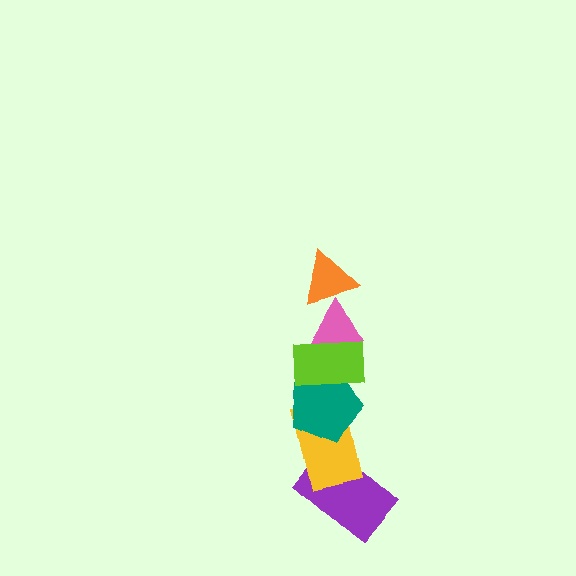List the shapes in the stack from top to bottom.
From top to bottom: the orange triangle, the pink triangle, the lime rectangle, the teal pentagon, the yellow rectangle, the purple rectangle.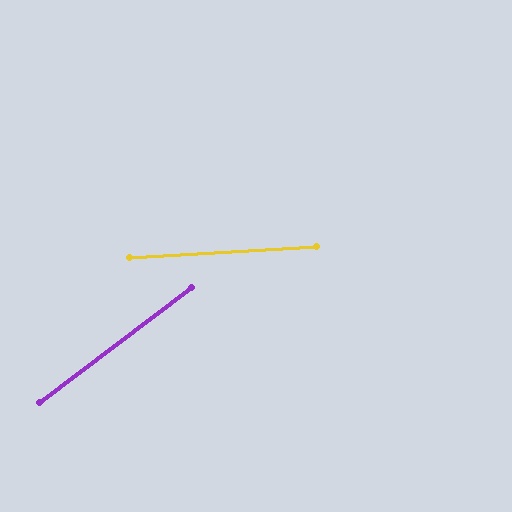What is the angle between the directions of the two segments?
Approximately 33 degrees.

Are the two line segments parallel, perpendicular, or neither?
Neither parallel nor perpendicular — they differ by about 33°.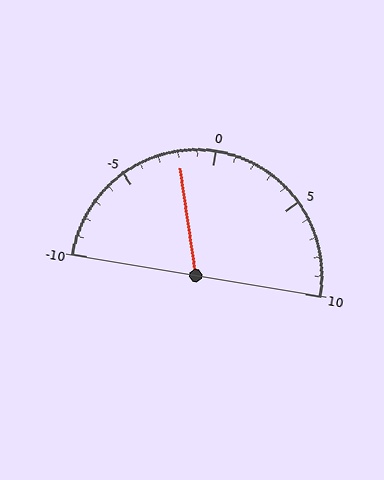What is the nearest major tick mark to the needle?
The nearest major tick mark is 0.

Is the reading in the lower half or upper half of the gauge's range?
The reading is in the lower half of the range (-10 to 10).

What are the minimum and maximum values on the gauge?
The gauge ranges from -10 to 10.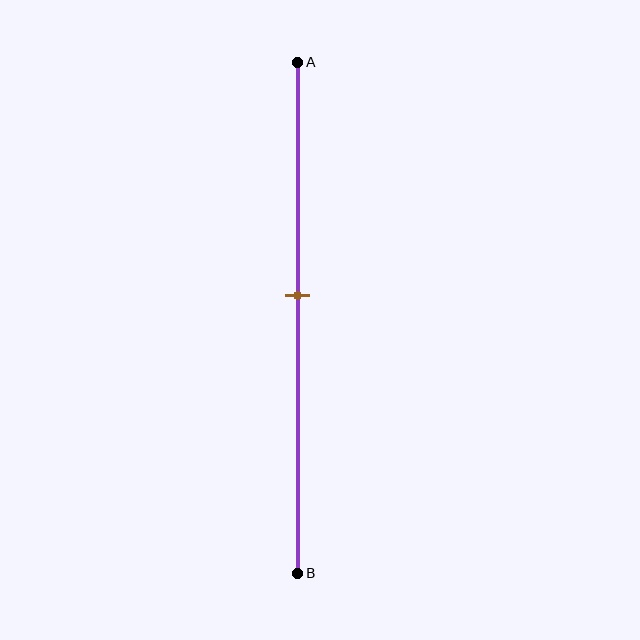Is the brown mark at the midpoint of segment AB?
No, the mark is at about 45% from A, not at the 50% midpoint.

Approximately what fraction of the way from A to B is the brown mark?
The brown mark is approximately 45% of the way from A to B.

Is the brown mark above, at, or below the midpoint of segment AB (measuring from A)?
The brown mark is above the midpoint of segment AB.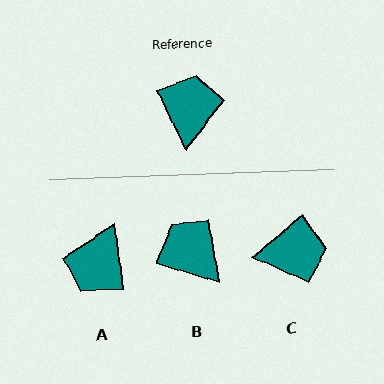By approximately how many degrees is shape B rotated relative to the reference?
Approximately 48 degrees counter-clockwise.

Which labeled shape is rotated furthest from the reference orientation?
A, about 162 degrees away.